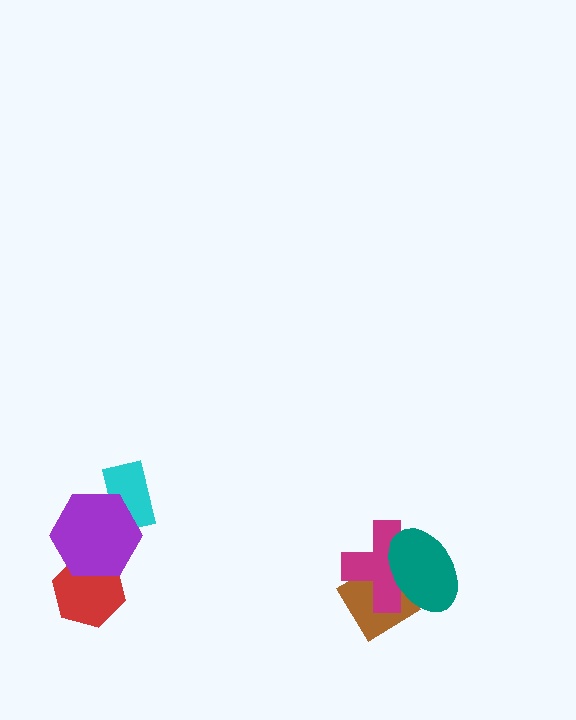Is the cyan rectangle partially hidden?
Yes, it is partially covered by another shape.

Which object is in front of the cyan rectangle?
The purple hexagon is in front of the cyan rectangle.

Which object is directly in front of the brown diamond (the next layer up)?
The magenta cross is directly in front of the brown diamond.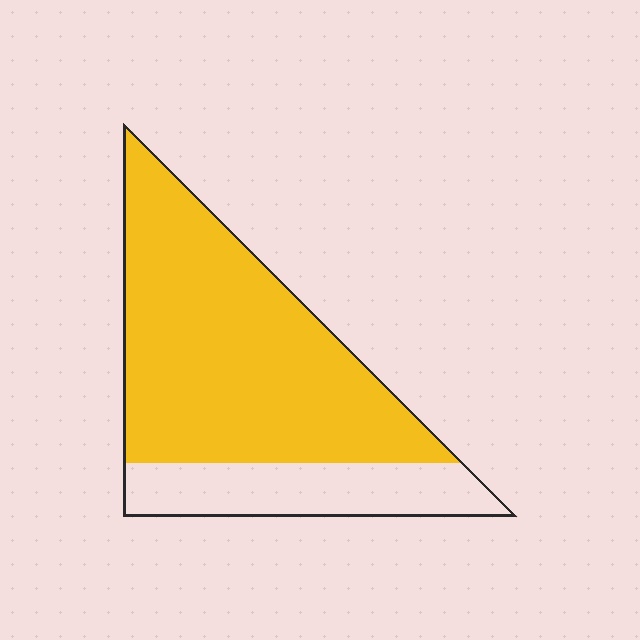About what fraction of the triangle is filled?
About three quarters (3/4).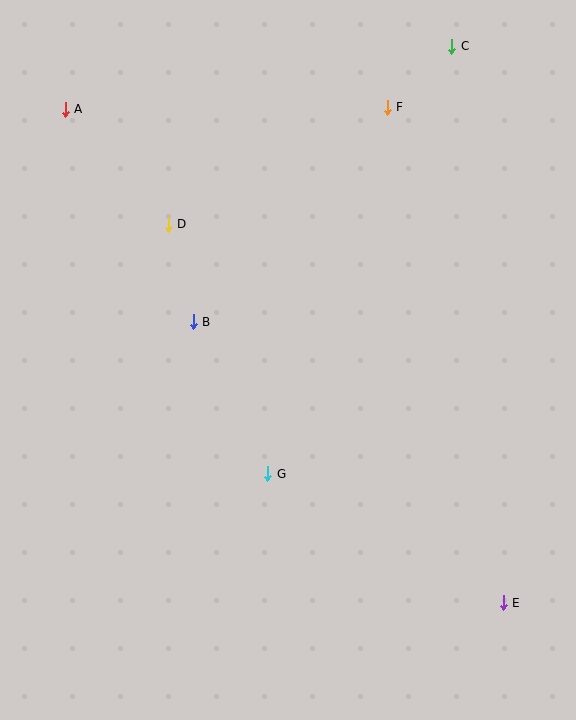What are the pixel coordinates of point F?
Point F is at (387, 107).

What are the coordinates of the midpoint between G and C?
The midpoint between G and C is at (360, 260).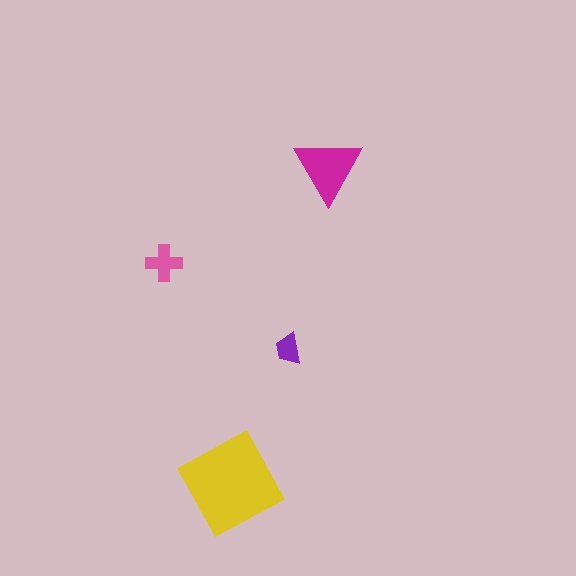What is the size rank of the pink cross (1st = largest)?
3rd.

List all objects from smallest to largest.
The purple trapezoid, the pink cross, the magenta triangle, the yellow diamond.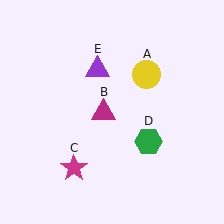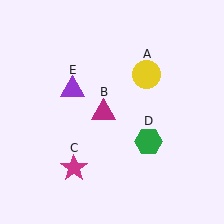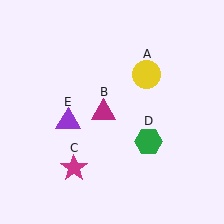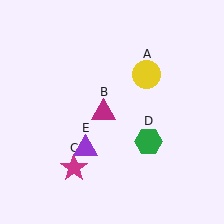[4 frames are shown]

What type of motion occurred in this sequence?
The purple triangle (object E) rotated counterclockwise around the center of the scene.